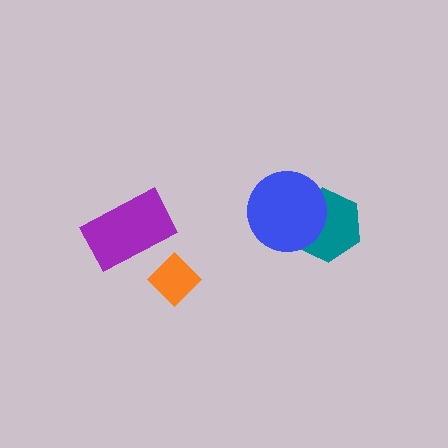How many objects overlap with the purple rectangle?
0 objects overlap with the purple rectangle.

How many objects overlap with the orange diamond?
0 objects overlap with the orange diamond.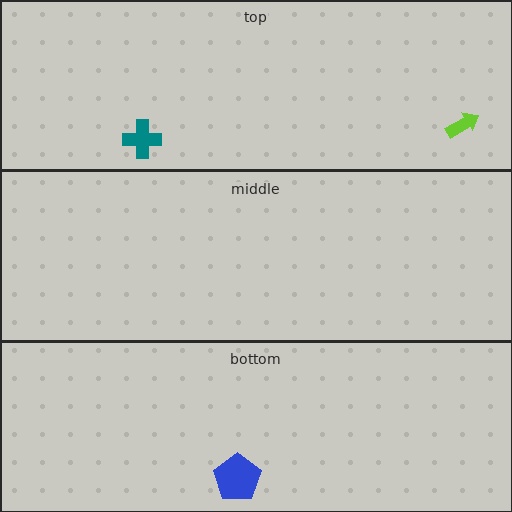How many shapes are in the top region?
2.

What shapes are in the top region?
The teal cross, the lime arrow.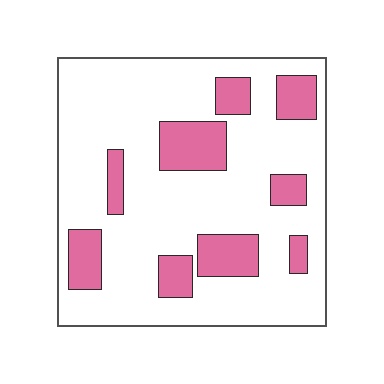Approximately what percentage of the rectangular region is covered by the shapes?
Approximately 20%.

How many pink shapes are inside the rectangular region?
9.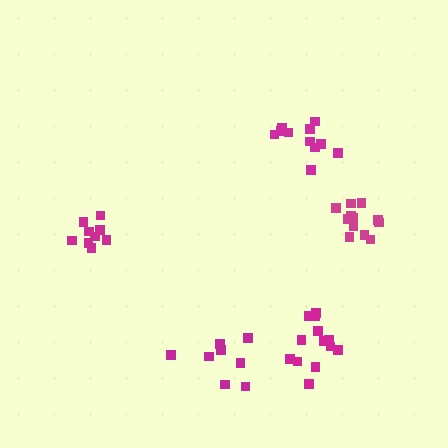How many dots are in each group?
Group 1: 12 dots, Group 2: 9 dots, Group 3: 8 dots, Group 4: 11 dots, Group 5: 13 dots (53 total).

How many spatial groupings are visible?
There are 5 spatial groupings.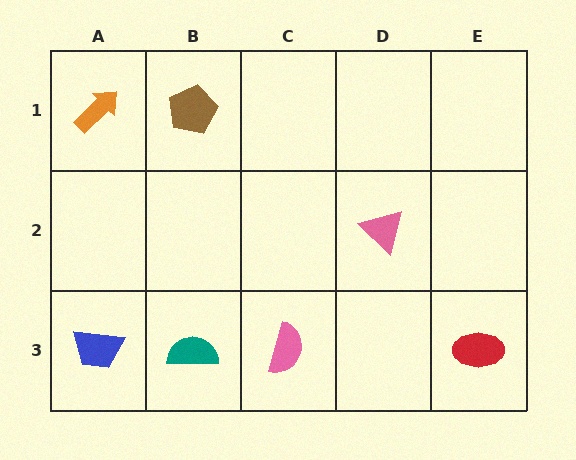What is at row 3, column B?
A teal semicircle.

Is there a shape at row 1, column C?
No, that cell is empty.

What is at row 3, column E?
A red ellipse.